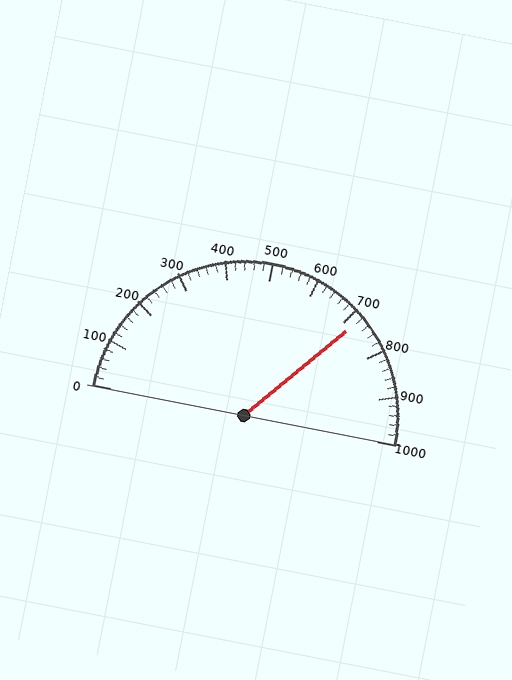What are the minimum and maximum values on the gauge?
The gauge ranges from 0 to 1000.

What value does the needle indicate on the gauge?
The needle indicates approximately 720.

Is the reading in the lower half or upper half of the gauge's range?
The reading is in the upper half of the range (0 to 1000).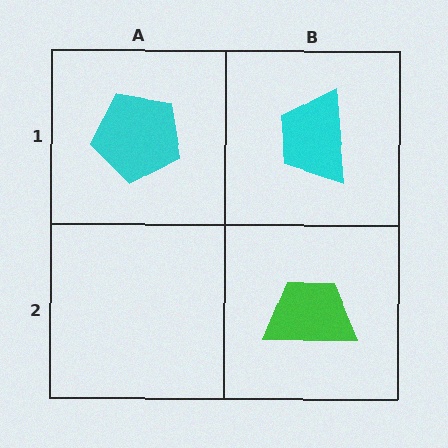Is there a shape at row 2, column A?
No, that cell is empty.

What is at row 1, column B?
A cyan trapezoid.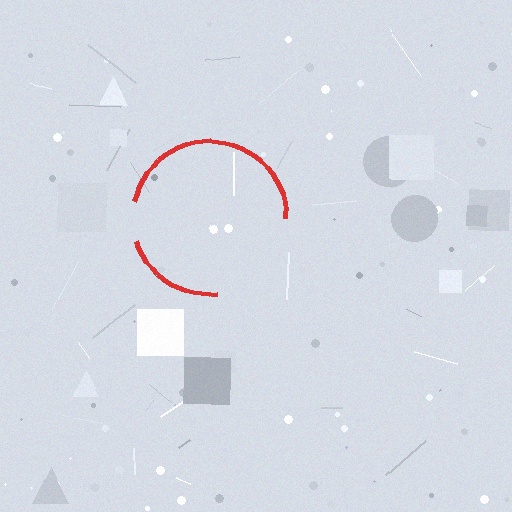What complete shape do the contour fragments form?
The contour fragments form a circle.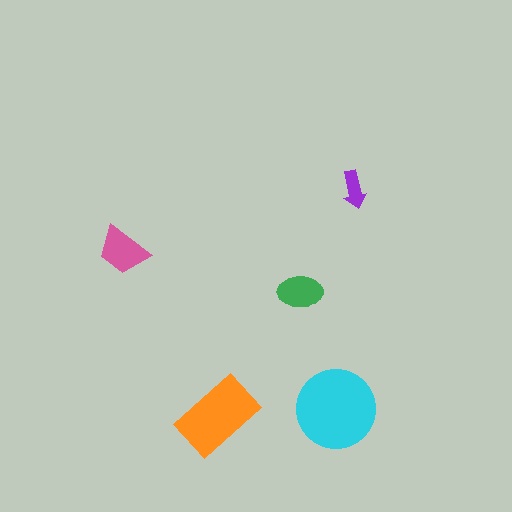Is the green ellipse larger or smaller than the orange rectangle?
Smaller.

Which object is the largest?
The cyan circle.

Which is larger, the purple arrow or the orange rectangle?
The orange rectangle.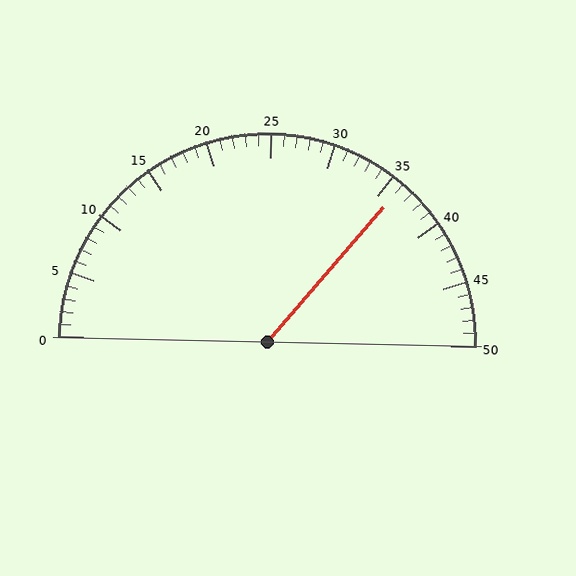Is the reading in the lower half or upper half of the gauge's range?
The reading is in the upper half of the range (0 to 50).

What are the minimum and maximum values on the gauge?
The gauge ranges from 0 to 50.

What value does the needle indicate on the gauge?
The needle indicates approximately 36.